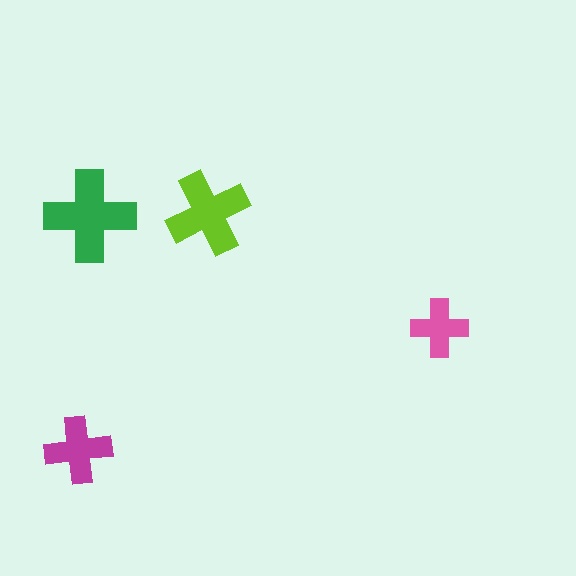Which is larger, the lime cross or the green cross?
The green one.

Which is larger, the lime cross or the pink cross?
The lime one.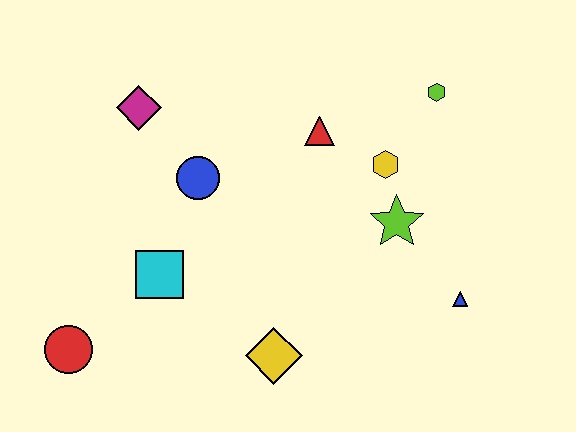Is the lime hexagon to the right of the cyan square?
Yes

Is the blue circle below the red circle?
No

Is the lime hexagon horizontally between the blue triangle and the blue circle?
Yes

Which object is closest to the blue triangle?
The lime star is closest to the blue triangle.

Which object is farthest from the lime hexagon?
The red circle is farthest from the lime hexagon.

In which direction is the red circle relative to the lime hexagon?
The red circle is to the left of the lime hexagon.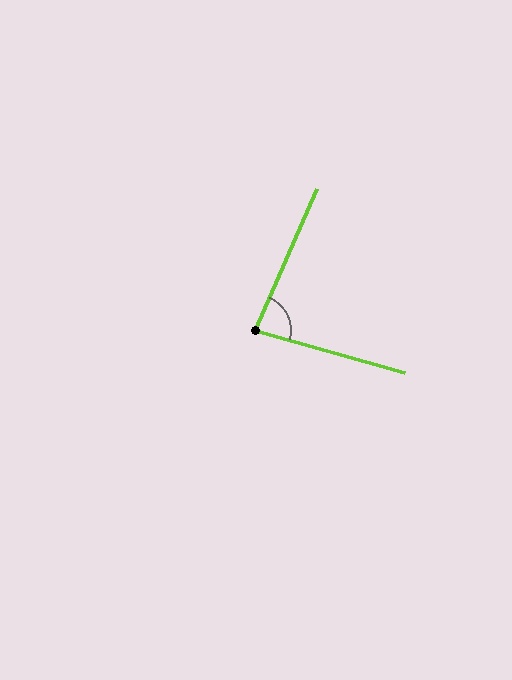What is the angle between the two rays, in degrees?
Approximately 82 degrees.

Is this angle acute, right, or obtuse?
It is acute.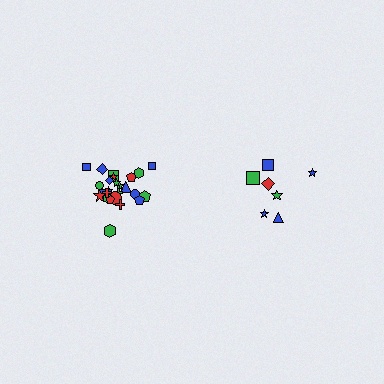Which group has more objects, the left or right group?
The left group.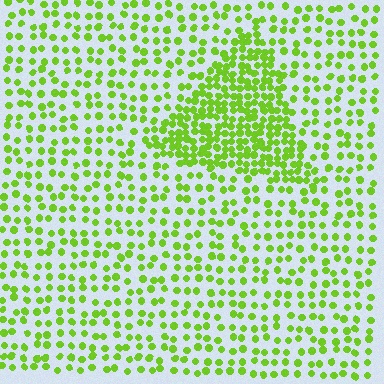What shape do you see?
I see a triangle.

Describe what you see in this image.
The image contains small lime elements arranged at two different densities. A triangle-shaped region is visible where the elements are more densely packed than the surrounding area.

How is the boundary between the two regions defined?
The boundary is defined by a change in element density (approximately 2.3x ratio). All elements are the same color, size, and shape.